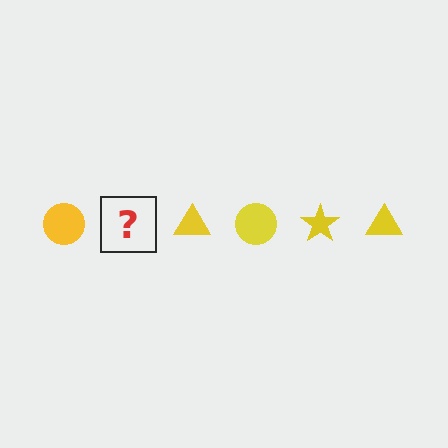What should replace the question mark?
The question mark should be replaced with a yellow star.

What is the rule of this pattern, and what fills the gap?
The rule is that the pattern cycles through circle, star, triangle shapes in yellow. The gap should be filled with a yellow star.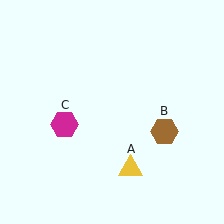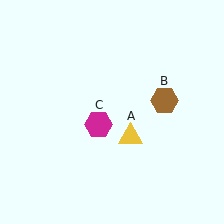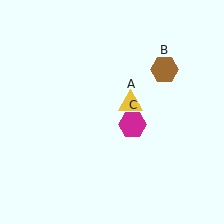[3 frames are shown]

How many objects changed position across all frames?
3 objects changed position: yellow triangle (object A), brown hexagon (object B), magenta hexagon (object C).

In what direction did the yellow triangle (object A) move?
The yellow triangle (object A) moved up.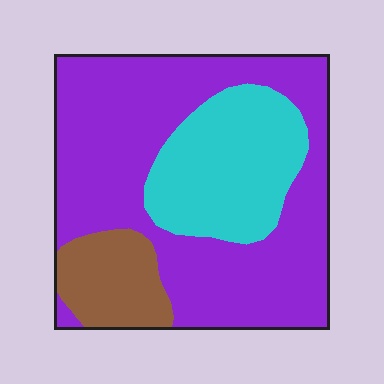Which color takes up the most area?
Purple, at roughly 60%.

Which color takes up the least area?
Brown, at roughly 15%.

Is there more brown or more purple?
Purple.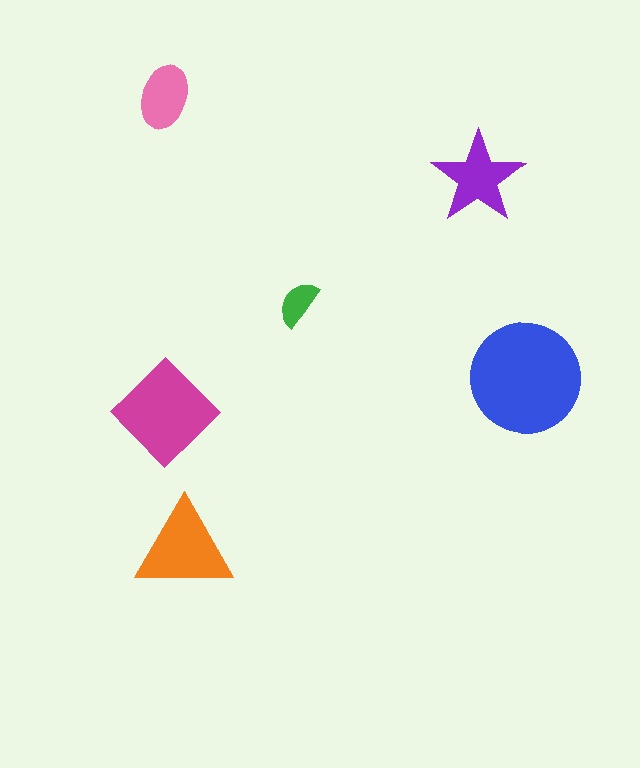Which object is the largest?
The blue circle.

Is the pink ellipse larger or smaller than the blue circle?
Smaller.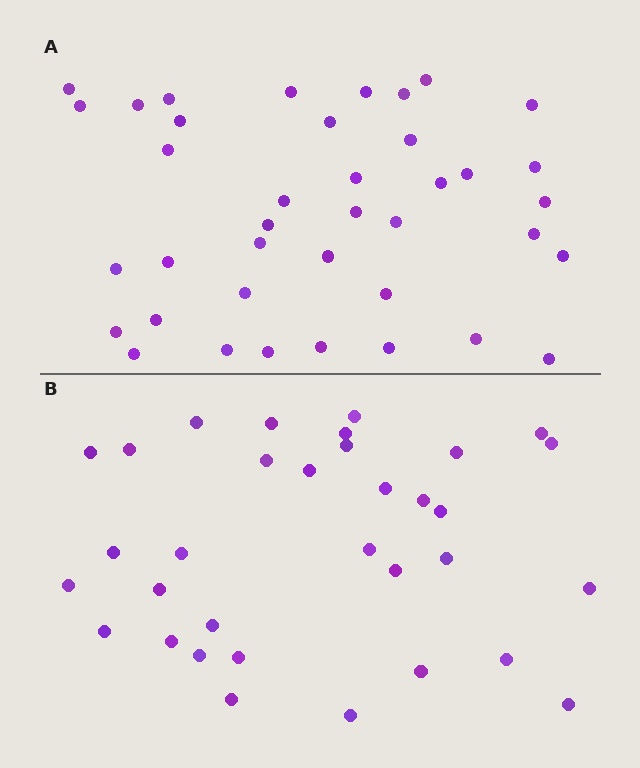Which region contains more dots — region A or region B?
Region A (the top region) has more dots.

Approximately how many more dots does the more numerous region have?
Region A has about 6 more dots than region B.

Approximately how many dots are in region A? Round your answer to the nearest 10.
About 40 dots. (The exact count is 39, which rounds to 40.)